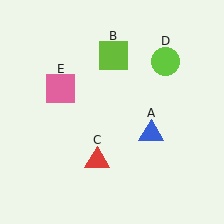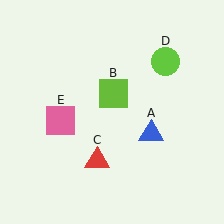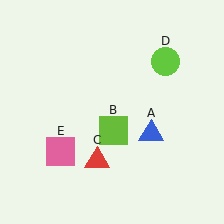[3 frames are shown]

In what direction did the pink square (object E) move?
The pink square (object E) moved down.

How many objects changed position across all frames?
2 objects changed position: lime square (object B), pink square (object E).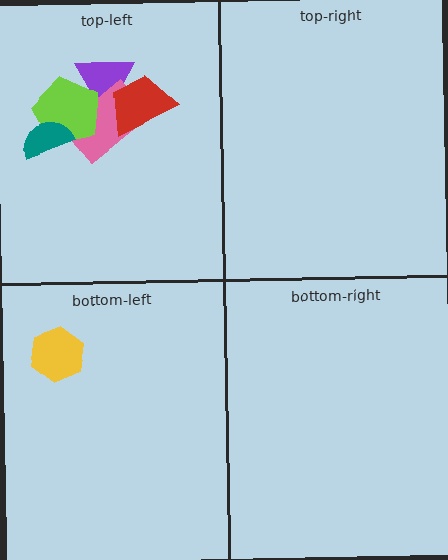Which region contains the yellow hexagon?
The bottom-left region.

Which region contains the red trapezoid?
The top-left region.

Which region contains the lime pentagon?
The top-left region.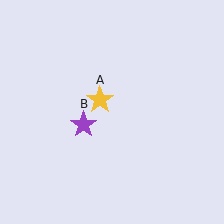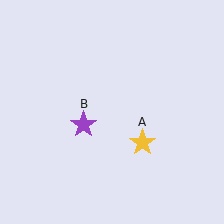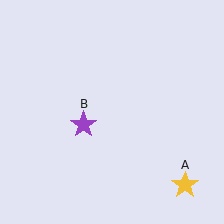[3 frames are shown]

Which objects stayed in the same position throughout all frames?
Purple star (object B) remained stationary.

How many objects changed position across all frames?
1 object changed position: yellow star (object A).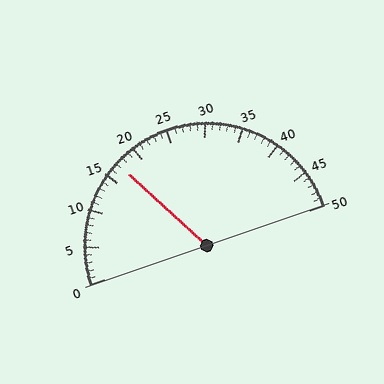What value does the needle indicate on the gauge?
The needle indicates approximately 17.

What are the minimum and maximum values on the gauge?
The gauge ranges from 0 to 50.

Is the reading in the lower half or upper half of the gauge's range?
The reading is in the lower half of the range (0 to 50).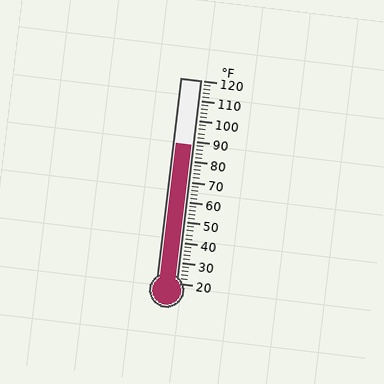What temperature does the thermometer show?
The thermometer shows approximately 88°F.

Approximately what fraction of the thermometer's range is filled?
The thermometer is filled to approximately 70% of its range.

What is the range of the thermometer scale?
The thermometer scale ranges from 20°F to 120°F.